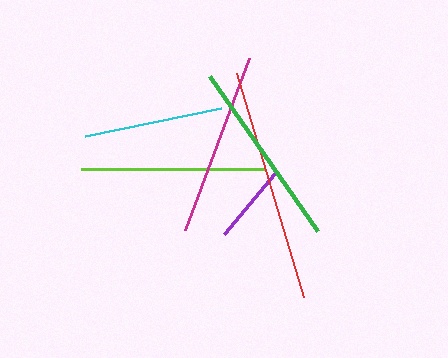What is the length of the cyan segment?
The cyan segment is approximately 139 pixels long.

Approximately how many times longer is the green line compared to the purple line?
The green line is approximately 2.4 times the length of the purple line.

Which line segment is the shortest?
The purple line is the shortest at approximately 79 pixels.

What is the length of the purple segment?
The purple segment is approximately 79 pixels long.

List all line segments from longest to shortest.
From longest to shortest: red, green, lime, magenta, cyan, purple.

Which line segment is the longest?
The red line is the longest at approximately 233 pixels.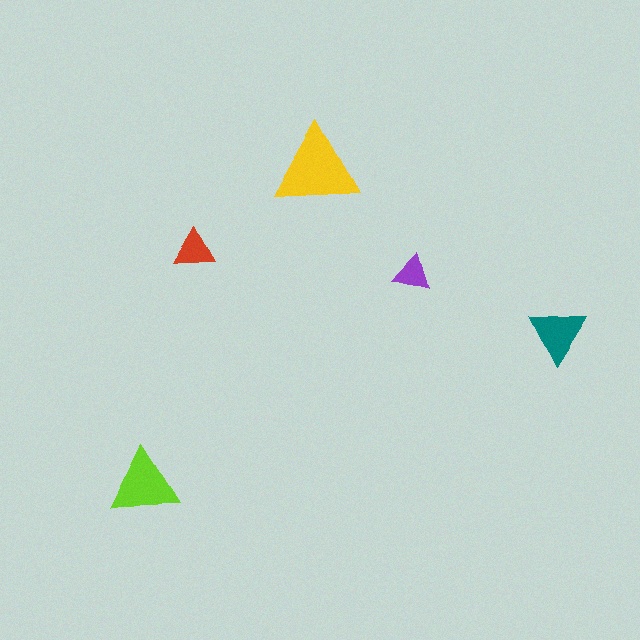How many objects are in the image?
There are 5 objects in the image.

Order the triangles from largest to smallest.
the yellow one, the lime one, the teal one, the red one, the purple one.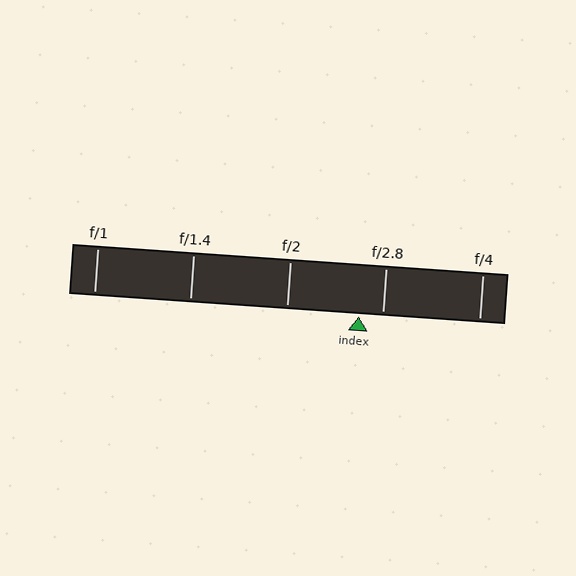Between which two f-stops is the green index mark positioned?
The index mark is between f/2 and f/2.8.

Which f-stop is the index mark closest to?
The index mark is closest to f/2.8.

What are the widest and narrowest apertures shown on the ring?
The widest aperture shown is f/1 and the narrowest is f/4.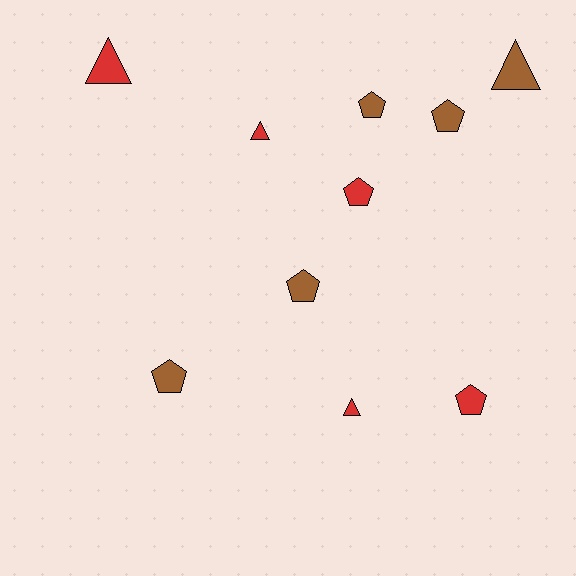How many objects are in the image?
There are 10 objects.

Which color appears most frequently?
Red, with 5 objects.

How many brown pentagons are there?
There are 4 brown pentagons.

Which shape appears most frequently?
Pentagon, with 6 objects.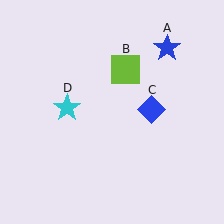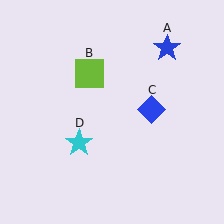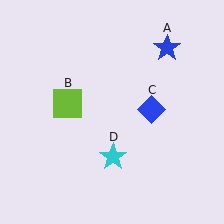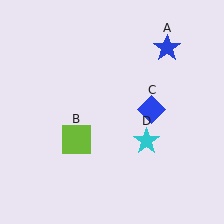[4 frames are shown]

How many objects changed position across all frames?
2 objects changed position: lime square (object B), cyan star (object D).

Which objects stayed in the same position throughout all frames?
Blue star (object A) and blue diamond (object C) remained stationary.